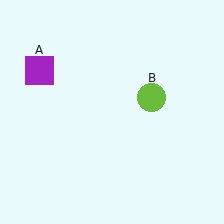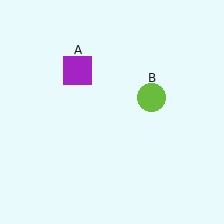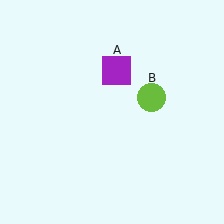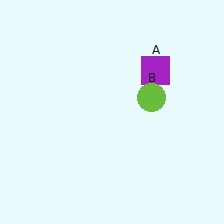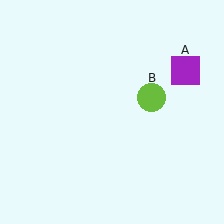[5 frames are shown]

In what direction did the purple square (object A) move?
The purple square (object A) moved right.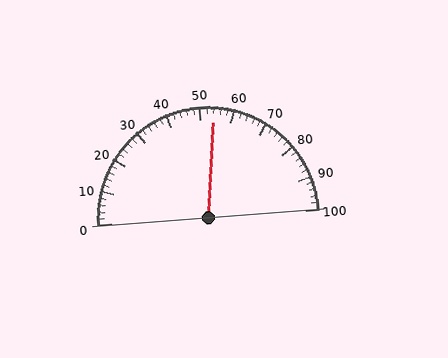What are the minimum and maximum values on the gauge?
The gauge ranges from 0 to 100.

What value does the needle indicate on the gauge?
The needle indicates approximately 54.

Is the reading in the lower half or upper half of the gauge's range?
The reading is in the upper half of the range (0 to 100).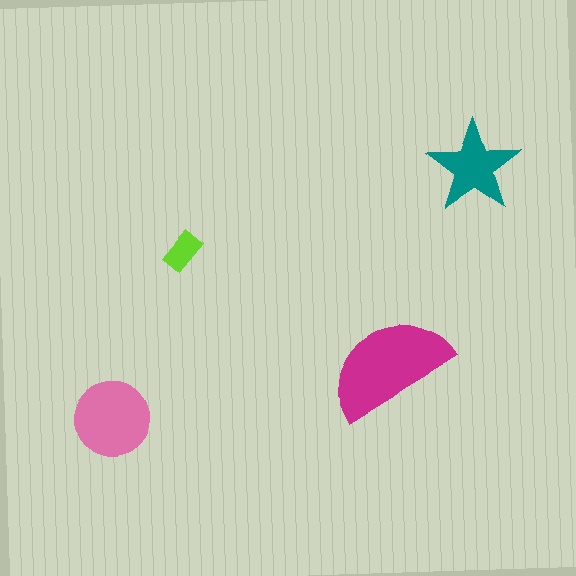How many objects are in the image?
There are 4 objects in the image.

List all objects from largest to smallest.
The magenta semicircle, the pink circle, the teal star, the lime rectangle.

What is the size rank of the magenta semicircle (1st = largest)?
1st.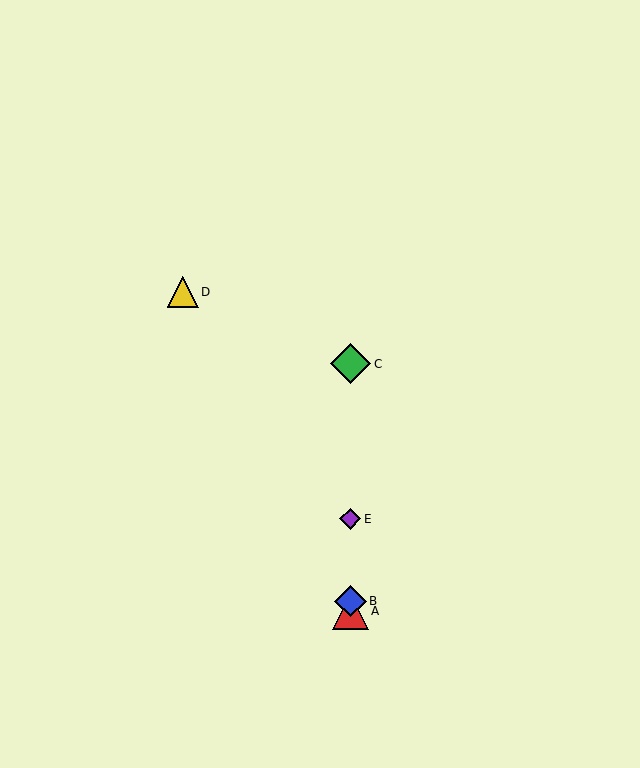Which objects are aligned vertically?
Objects A, B, C, E are aligned vertically.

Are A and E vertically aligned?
Yes, both are at x≈350.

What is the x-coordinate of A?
Object A is at x≈350.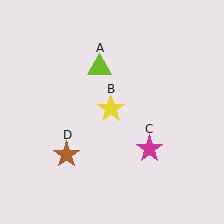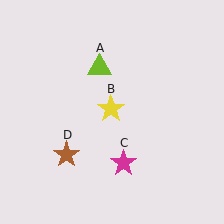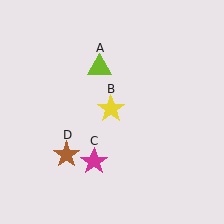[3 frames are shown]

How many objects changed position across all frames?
1 object changed position: magenta star (object C).